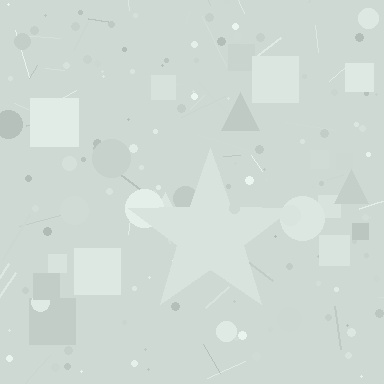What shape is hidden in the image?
A star is hidden in the image.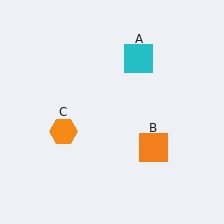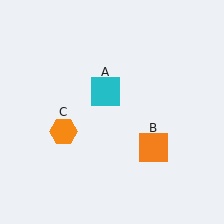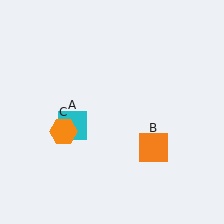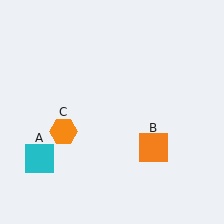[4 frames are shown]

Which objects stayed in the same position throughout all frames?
Orange square (object B) and orange hexagon (object C) remained stationary.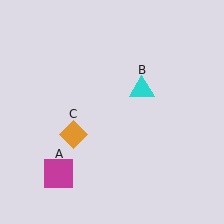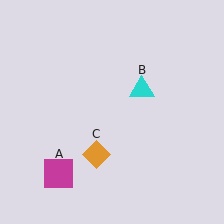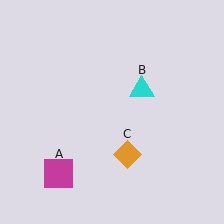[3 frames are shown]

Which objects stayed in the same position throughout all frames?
Magenta square (object A) and cyan triangle (object B) remained stationary.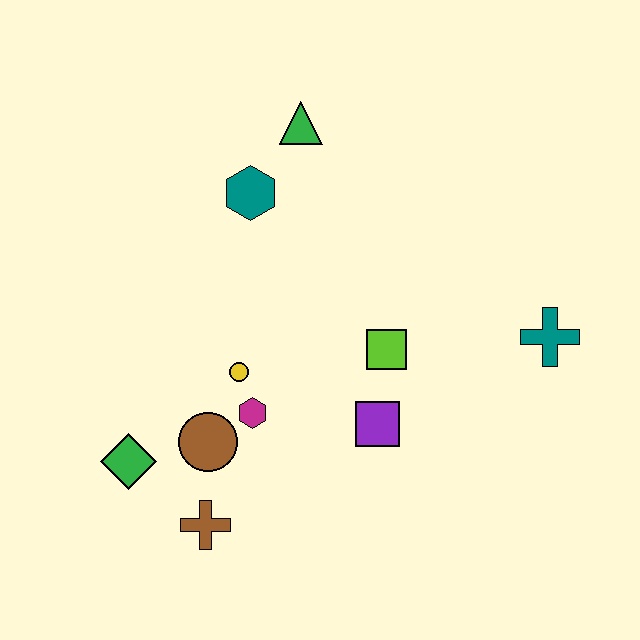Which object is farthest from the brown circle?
The teal cross is farthest from the brown circle.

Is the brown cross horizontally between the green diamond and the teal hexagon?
Yes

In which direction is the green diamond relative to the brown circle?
The green diamond is to the left of the brown circle.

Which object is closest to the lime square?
The purple square is closest to the lime square.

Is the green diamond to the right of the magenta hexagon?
No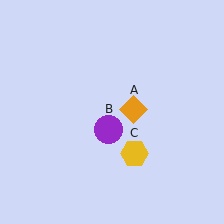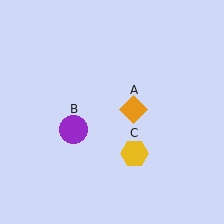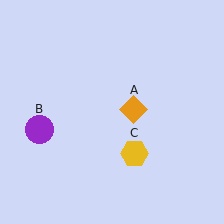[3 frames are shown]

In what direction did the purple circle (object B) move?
The purple circle (object B) moved left.